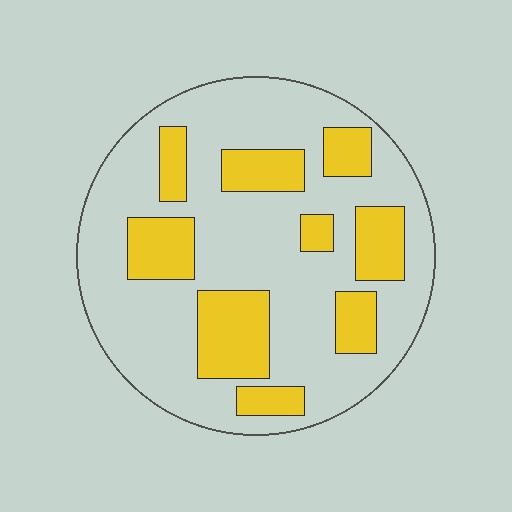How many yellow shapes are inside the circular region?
9.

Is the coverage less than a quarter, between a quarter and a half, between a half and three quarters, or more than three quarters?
Between a quarter and a half.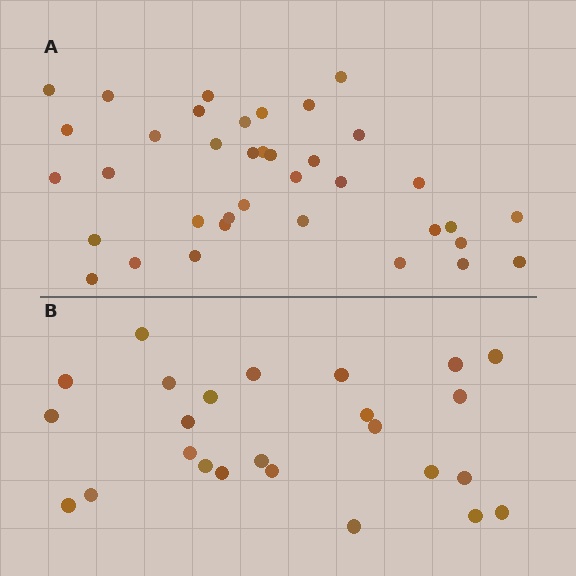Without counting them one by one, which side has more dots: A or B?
Region A (the top region) has more dots.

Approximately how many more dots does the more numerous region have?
Region A has roughly 12 or so more dots than region B.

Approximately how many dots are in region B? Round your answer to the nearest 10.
About 20 dots. (The exact count is 25, which rounds to 20.)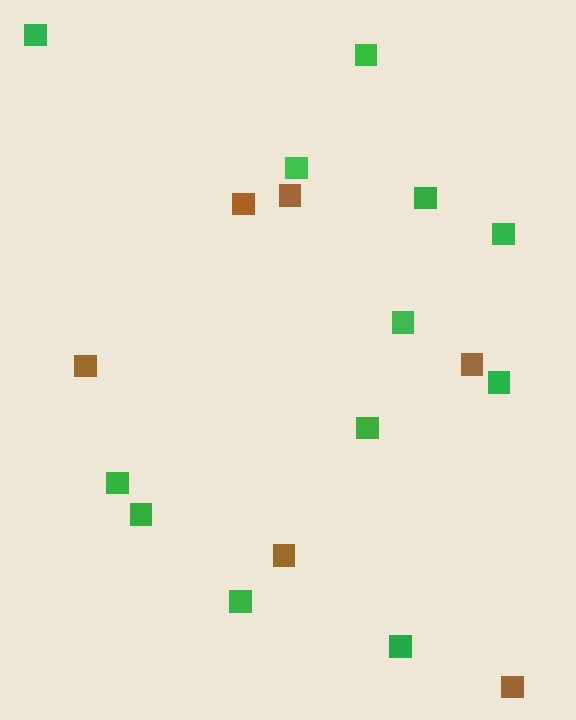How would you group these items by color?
There are 2 groups: one group of green squares (12) and one group of brown squares (6).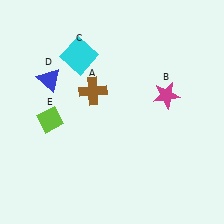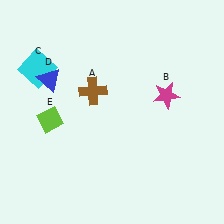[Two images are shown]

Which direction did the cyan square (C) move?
The cyan square (C) moved left.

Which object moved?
The cyan square (C) moved left.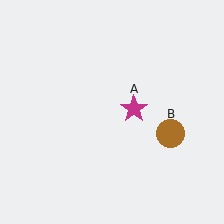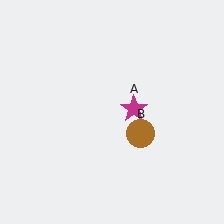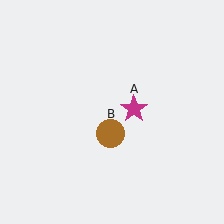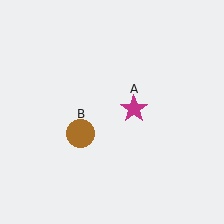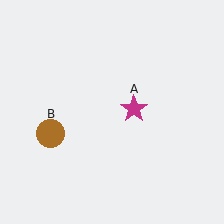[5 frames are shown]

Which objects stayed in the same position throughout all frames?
Magenta star (object A) remained stationary.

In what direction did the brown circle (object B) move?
The brown circle (object B) moved left.